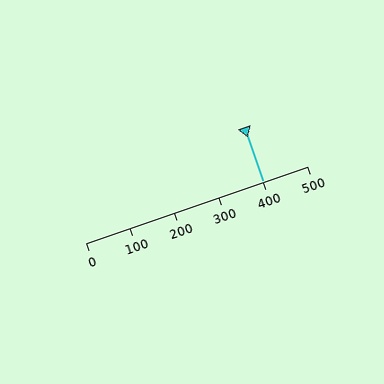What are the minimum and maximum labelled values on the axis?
The axis runs from 0 to 500.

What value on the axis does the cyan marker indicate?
The marker indicates approximately 400.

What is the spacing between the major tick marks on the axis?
The major ticks are spaced 100 apart.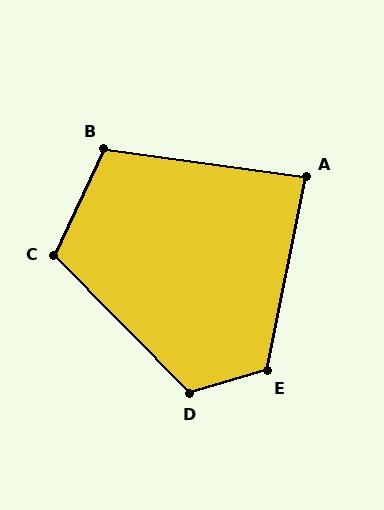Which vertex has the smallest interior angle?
A, at approximately 87 degrees.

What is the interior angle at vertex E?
Approximately 117 degrees (obtuse).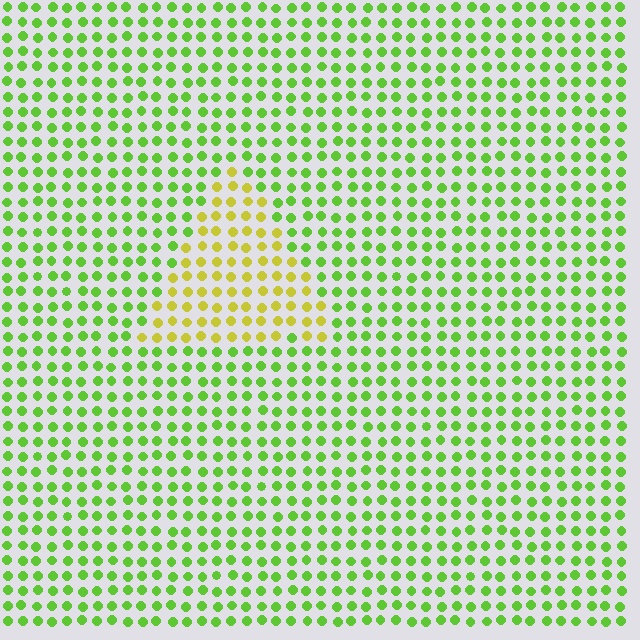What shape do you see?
I see a triangle.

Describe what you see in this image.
The image is filled with small lime elements in a uniform arrangement. A triangle-shaped region is visible where the elements are tinted to a slightly different hue, forming a subtle color boundary.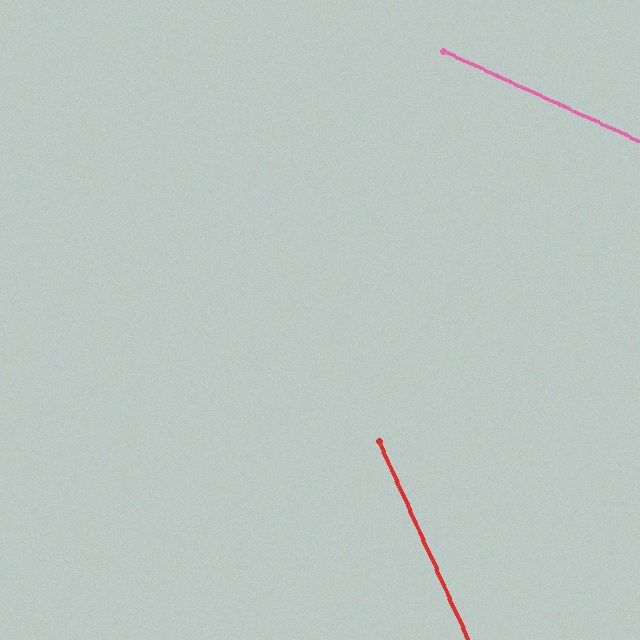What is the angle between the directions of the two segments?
Approximately 41 degrees.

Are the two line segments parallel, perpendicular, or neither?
Neither parallel nor perpendicular — they differ by about 41°.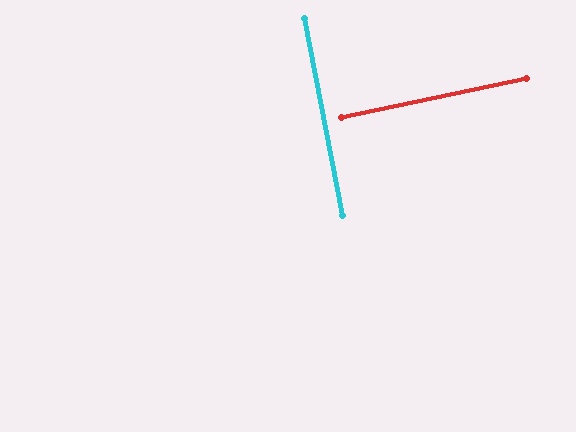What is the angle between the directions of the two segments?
Approximately 89 degrees.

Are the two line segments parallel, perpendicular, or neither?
Perpendicular — they meet at approximately 89°.